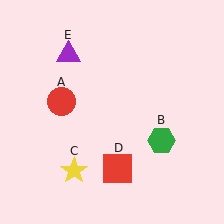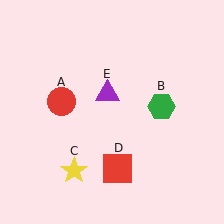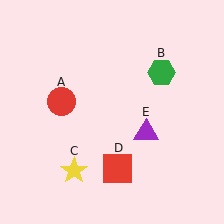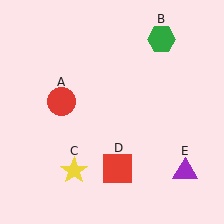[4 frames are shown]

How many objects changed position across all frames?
2 objects changed position: green hexagon (object B), purple triangle (object E).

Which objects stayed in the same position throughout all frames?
Red circle (object A) and yellow star (object C) and red square (object D) remained stationary.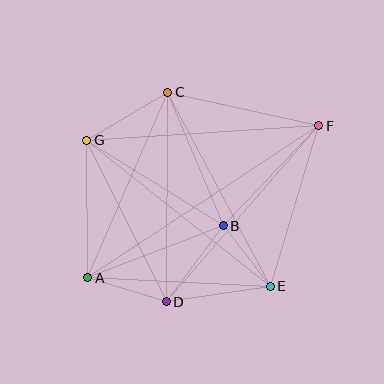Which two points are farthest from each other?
Points A and F are farthest from each other.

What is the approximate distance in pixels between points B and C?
The distance between B and C is approximately 144 pixels.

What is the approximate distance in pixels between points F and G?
The distance between F and G is approximately 232 pixels.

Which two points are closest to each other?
Points B and E are closest to each other.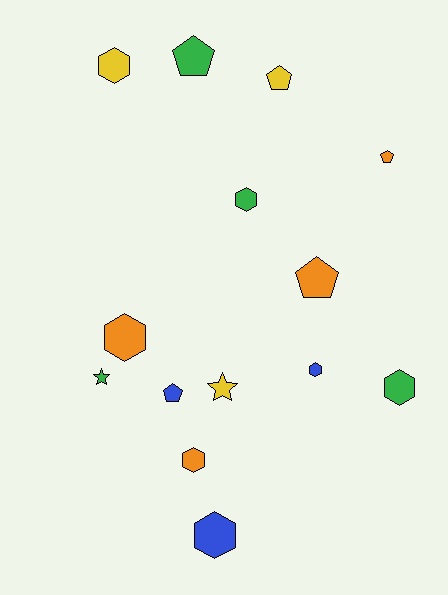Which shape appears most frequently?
Hexagon, with 7 objects.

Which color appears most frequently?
Orange, with 4 objects.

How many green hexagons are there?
There are 2 green hexagons.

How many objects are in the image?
There are 14 objects.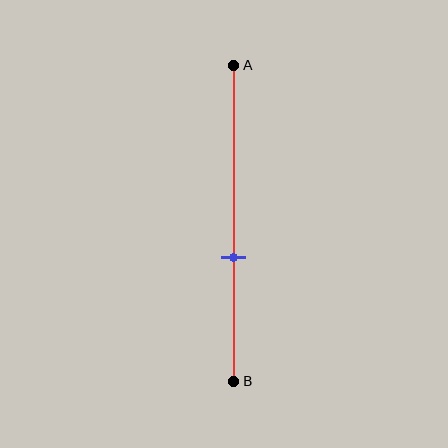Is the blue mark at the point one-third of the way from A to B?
No, the mark is at about 60% from A, not at the 33% one-third point.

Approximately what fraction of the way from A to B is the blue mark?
The blue mark is approximately 60% of the way from A to B.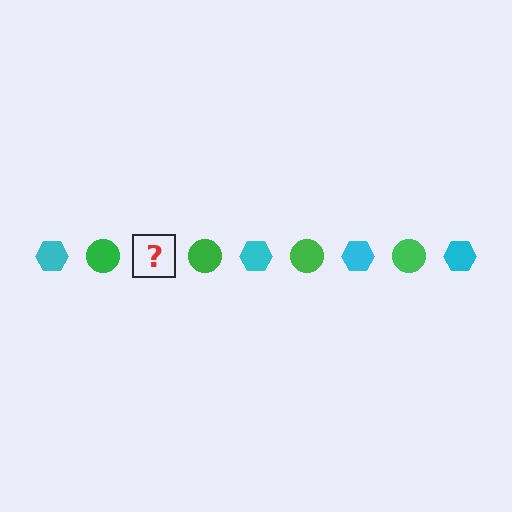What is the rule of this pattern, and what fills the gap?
The rule is that the pattern alternates between cyan hexagon and green circle. The gap should be filled with a cyan hexagon.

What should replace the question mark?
The question mark should be replaced with a cyan hexagon.